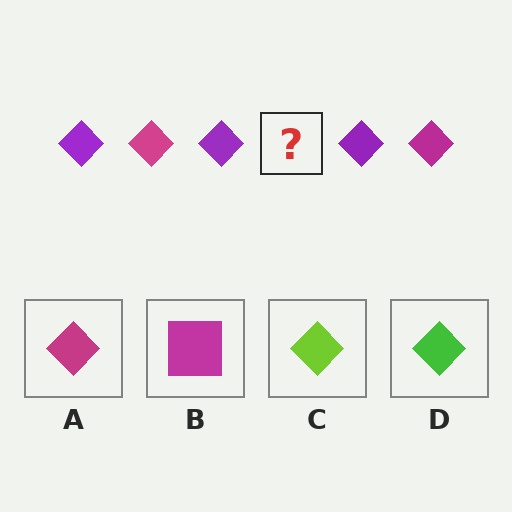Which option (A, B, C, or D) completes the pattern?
A.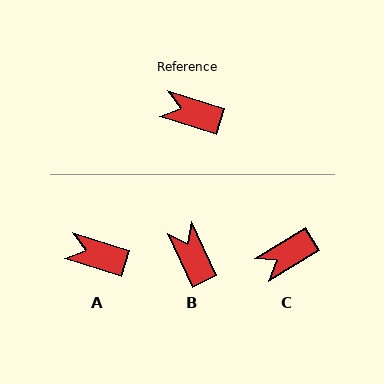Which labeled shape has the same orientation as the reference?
A.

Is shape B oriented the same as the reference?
No, it is off by about 48 degrees.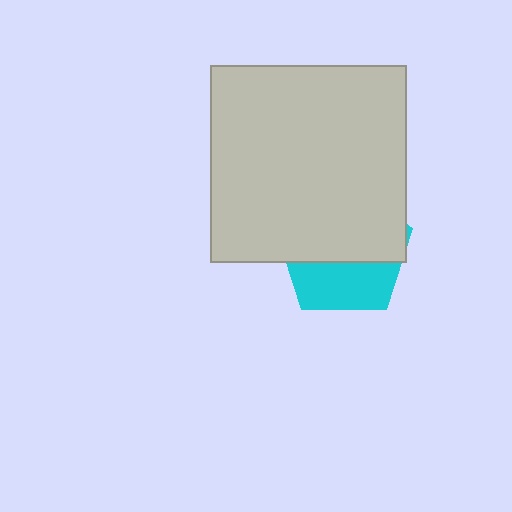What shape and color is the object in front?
The object in front is a light gray square.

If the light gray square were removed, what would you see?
You would see the complete cyan pentagon.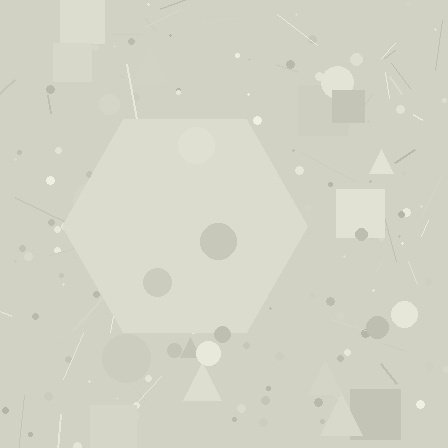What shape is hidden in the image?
A hexagon is hidden in the image.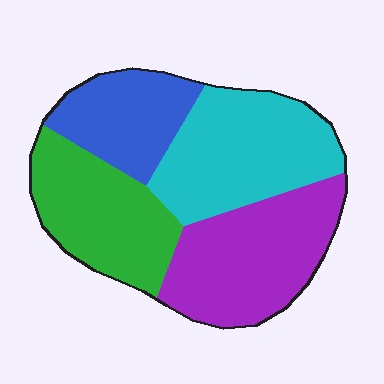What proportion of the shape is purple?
Purple covers about 30% of the shape.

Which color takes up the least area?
Blue, at roughly 20%.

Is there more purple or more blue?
Purple.